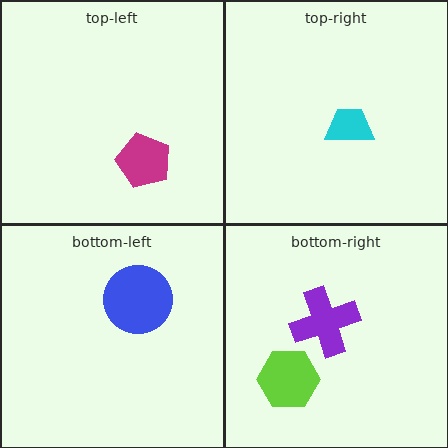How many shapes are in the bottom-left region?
1.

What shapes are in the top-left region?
The magenta pentagon.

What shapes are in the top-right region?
The cyan trapezoid.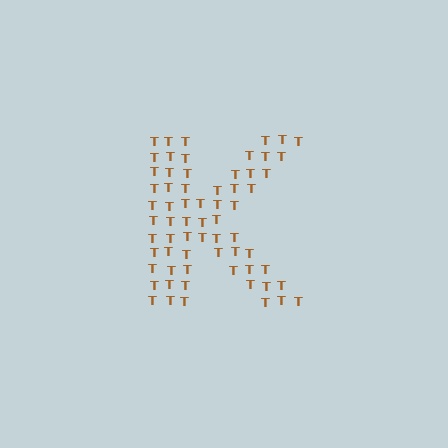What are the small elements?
The small elements are letter T's.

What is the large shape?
The large shape is the letter K.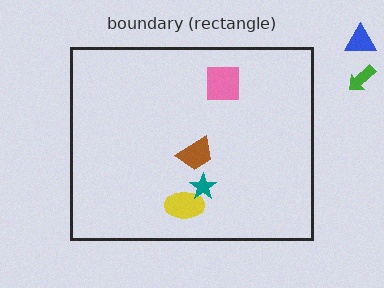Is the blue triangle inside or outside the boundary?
Outside.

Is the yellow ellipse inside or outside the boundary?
Inside.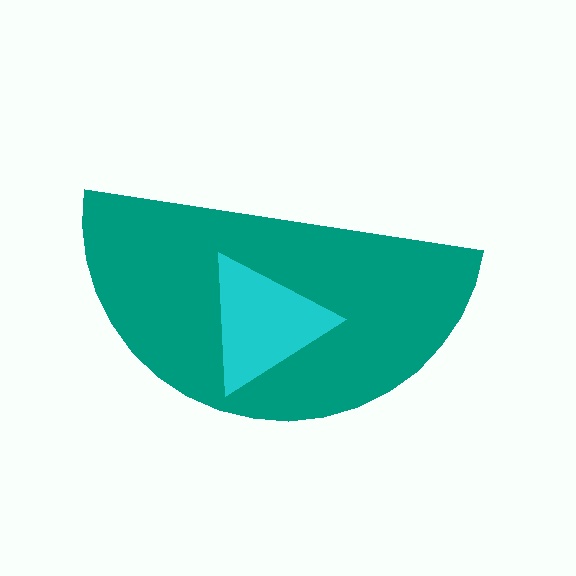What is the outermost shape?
The teal semicircle.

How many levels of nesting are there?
2.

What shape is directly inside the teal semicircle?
The cyan triangle.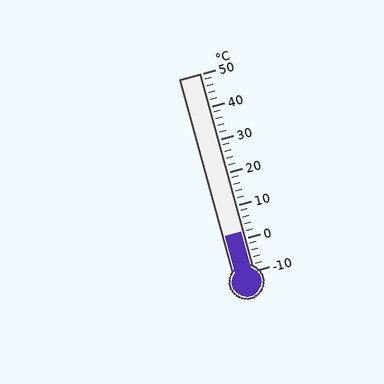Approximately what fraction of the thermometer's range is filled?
The thermometer is filled to approximately 20% of its range.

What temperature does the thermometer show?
The thermometer shows approximately 2°C.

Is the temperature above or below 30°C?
The temperature is below 30°C.